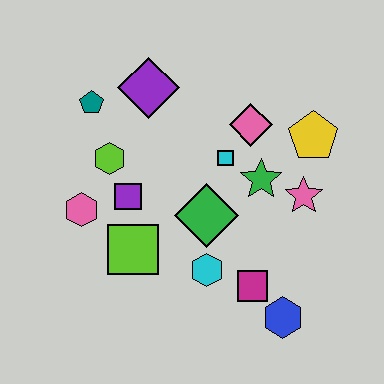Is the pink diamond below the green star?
No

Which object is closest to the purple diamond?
The teal pentagon is closest to the purple diamond.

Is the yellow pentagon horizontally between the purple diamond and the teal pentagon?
No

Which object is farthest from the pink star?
The teal pentagon is farthest from the pink star.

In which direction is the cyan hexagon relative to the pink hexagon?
The cyan hexagon is to the right of the pink hexagon.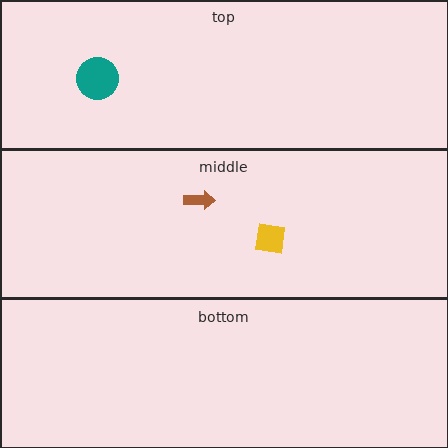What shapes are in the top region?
The teal circle.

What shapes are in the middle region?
The yellow square, the brown arrow.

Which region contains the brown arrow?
The middle region.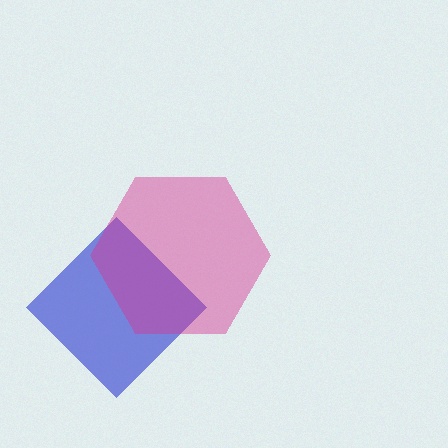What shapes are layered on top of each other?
The layered shapes are: a blue diamond, a magenta hexagon.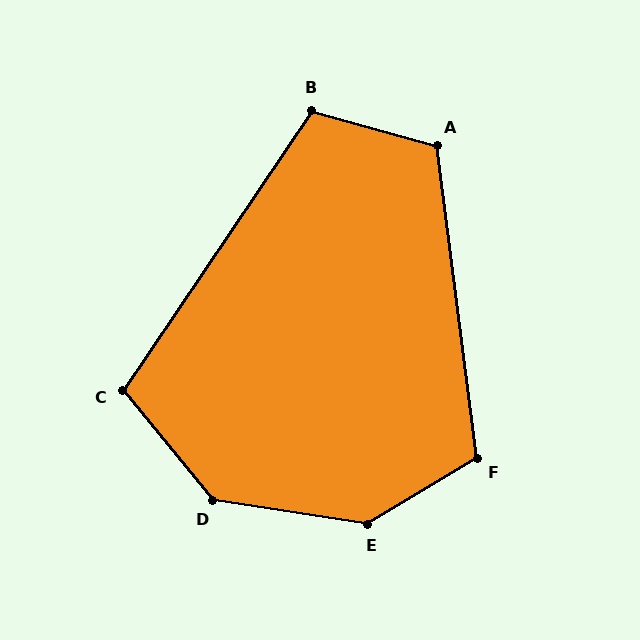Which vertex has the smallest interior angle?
C, at approximately 106 degrees.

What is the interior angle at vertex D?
Approximately 138 degrees (obtuse).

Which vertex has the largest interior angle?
E, at approximately 140 degrees.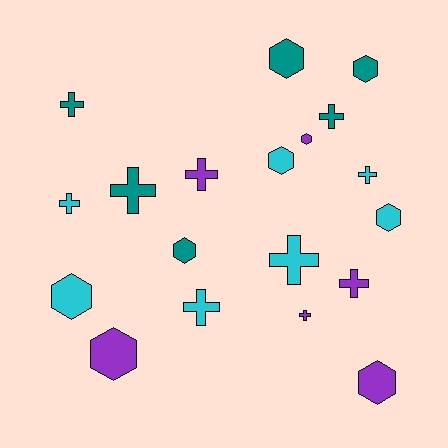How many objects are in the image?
There are 19 objects.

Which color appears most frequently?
Cyan, with 7 objects.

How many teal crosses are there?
There are 3 teal crosses.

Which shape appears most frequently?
Cross, with 10 objects.